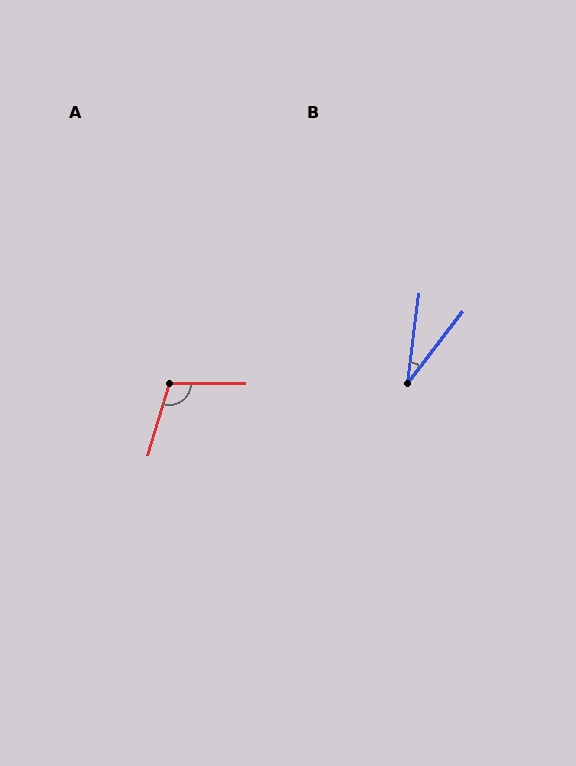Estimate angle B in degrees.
Approximately 31 degrees.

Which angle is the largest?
A, at approximately 106 degrees.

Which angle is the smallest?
B, at approximately 31 degrees.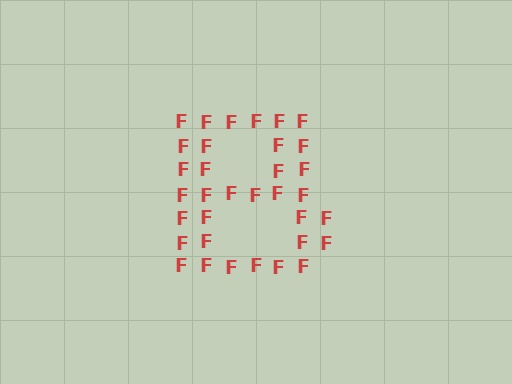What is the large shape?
The large shape is the letter B.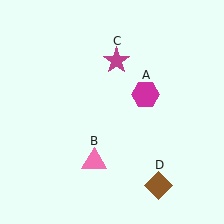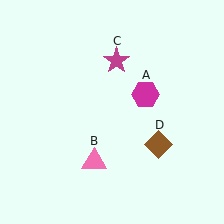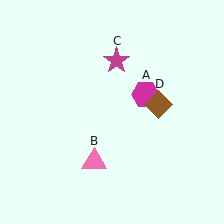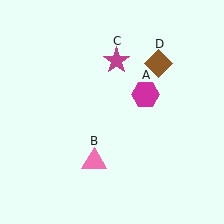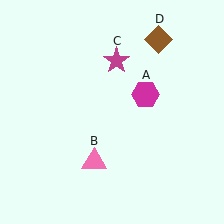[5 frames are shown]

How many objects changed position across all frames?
1 object changed position: brown diamond (object D).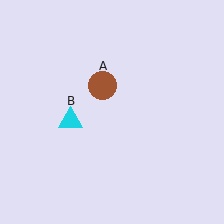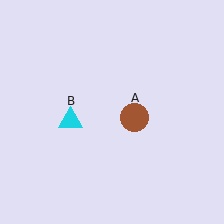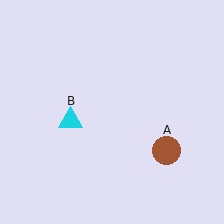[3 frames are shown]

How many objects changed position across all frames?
1 object changed position: brown circle (object A).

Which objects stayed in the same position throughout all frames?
Cyan triangle (object B) remained stationary.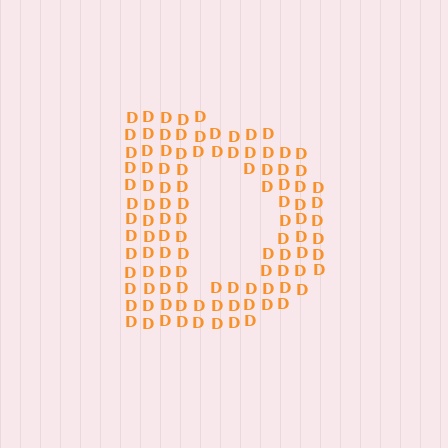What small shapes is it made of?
It is made of small letter D's.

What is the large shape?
The large shape is the letter D.